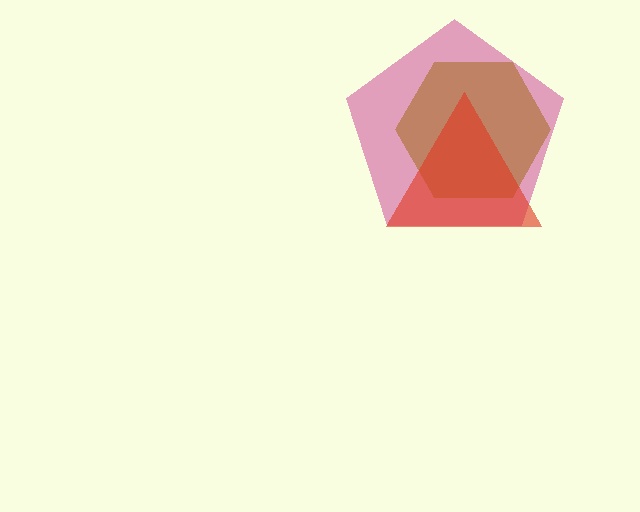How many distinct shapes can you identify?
There are 3 distinct shapes: a magenta pentagon, a brown hexagon, a red triangle.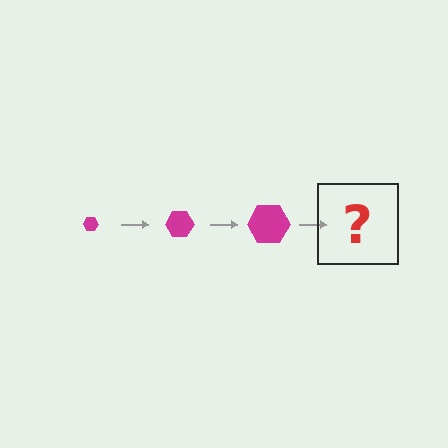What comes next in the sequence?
The next element should be a magenta hexagon, larger than the previous one.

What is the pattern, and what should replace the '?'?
The pattern is that the hexagon gets progressively larger each step. The '?' should be a magenta hexagon, larger than the previous one.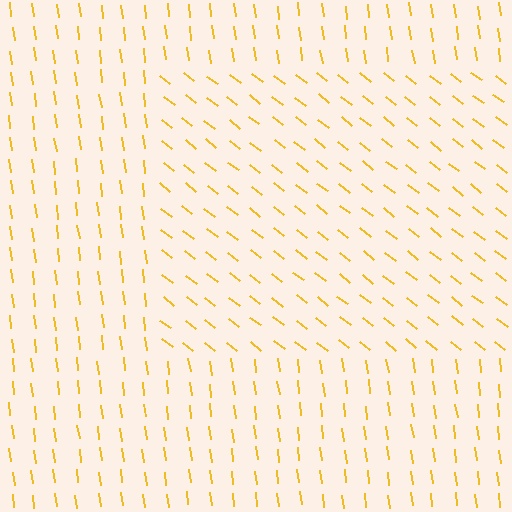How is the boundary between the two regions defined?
The boundary is defined purely by a change in line orientation (approximately 45 degrees difference). All lines are the same color and thickness.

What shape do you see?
I see a rectangle.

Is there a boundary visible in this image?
Yes, there is a texture boundary formed by a change in line orientation.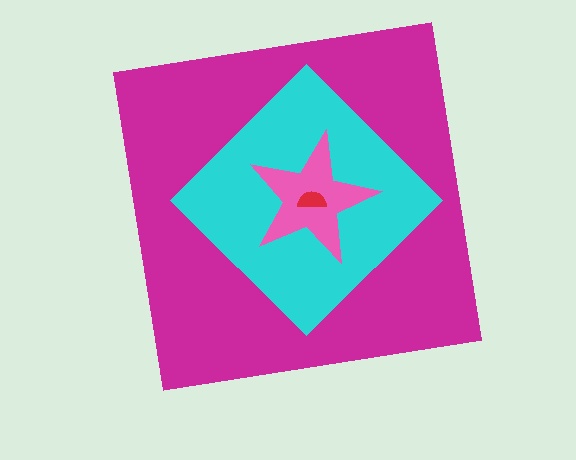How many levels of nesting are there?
4.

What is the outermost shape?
The magenta square.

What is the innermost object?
The red semicircle.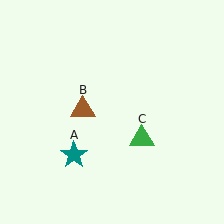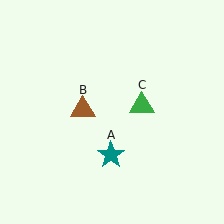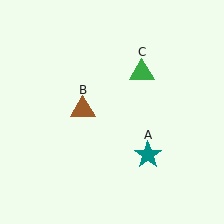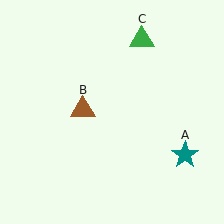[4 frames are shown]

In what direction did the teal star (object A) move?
The teal star (object A) moved right.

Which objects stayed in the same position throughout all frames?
Brown triangle (object B) remained stationary.